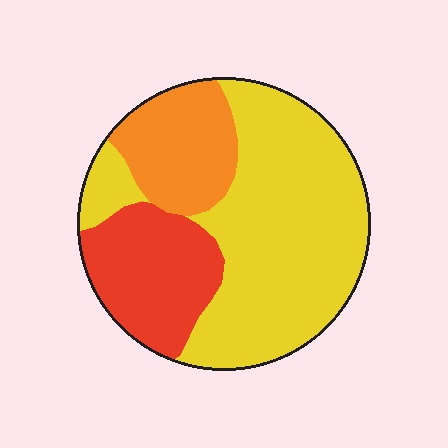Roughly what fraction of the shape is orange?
Orange takes up about one fifth (1/5) of the shape.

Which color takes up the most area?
Yellow, at roughly 60%.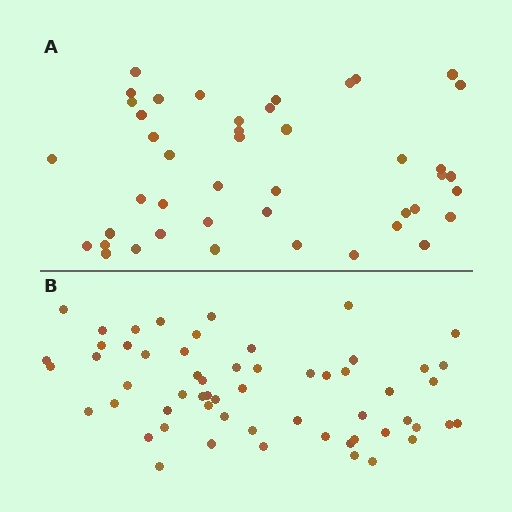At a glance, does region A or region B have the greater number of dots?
Region B (the bottom region) has more dots.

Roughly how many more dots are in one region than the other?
Region B has approximately 15 more dots than region A.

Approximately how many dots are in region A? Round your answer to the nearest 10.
About 40 dots. (The exact count is 44, which rounds to 40.)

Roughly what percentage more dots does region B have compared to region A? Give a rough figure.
About 30% more.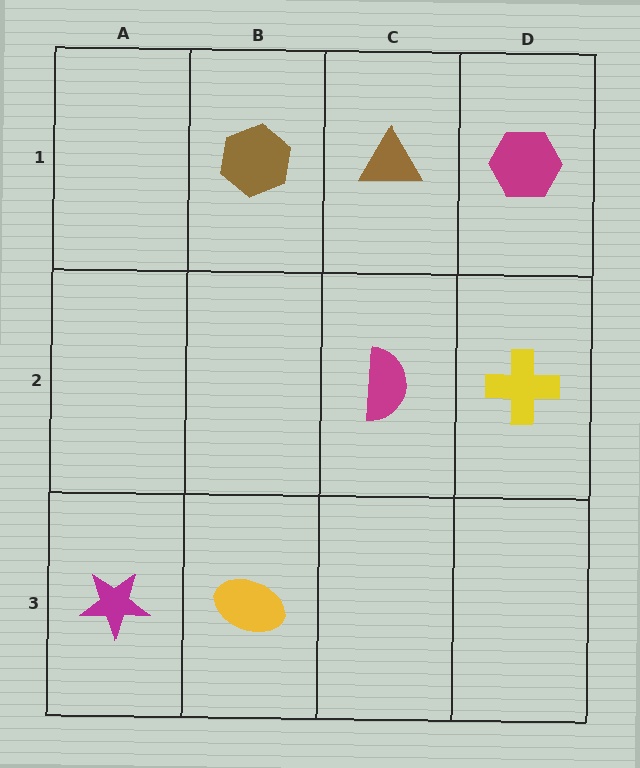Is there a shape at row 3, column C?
No, that cell is empty.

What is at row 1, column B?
A brown hexagon.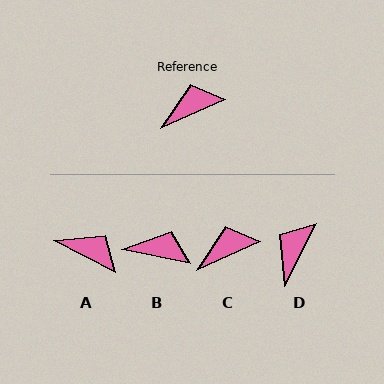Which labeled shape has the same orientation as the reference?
C.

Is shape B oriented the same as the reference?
No, it is off by about 36 degrees.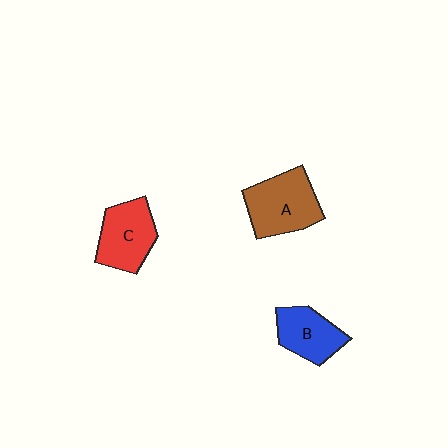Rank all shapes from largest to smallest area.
From largest to smallest: A (brown), C (red), B (blue).